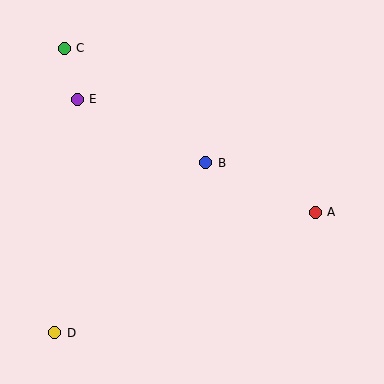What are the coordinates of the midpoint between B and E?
The midpoint between B and E is at (141, 131).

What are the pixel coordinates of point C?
Point C is at (64, 48).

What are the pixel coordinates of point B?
Point B is at (206, 163).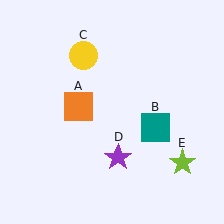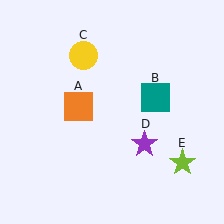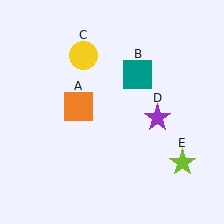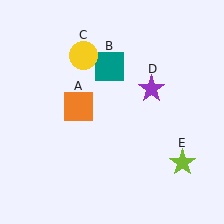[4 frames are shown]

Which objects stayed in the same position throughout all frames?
Orange square (object A) and yellow circle (object C) and lime star (object E) remained stationary.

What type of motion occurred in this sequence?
The teal square (object B), purple star (object D) rotated counterclockwise around the center of the scene.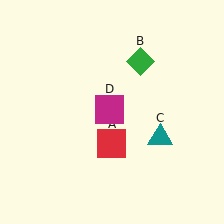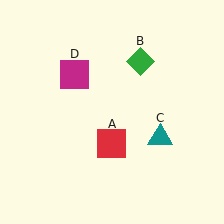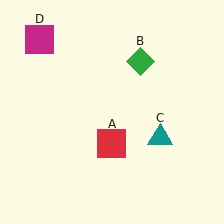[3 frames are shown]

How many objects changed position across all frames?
1 object changed position: magenta square (object D).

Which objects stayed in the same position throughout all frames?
Red square (object A) and green diamond (object B) and teal triangle (object C) remained stationary.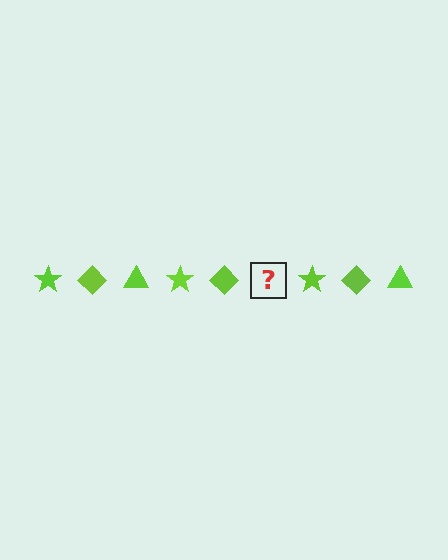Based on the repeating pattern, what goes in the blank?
The blank should be a lime triangle.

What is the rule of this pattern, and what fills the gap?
The rule is that the pattern cycles through star, diamond, triangle shapes in lime. The gap should be filled with a lime triangle.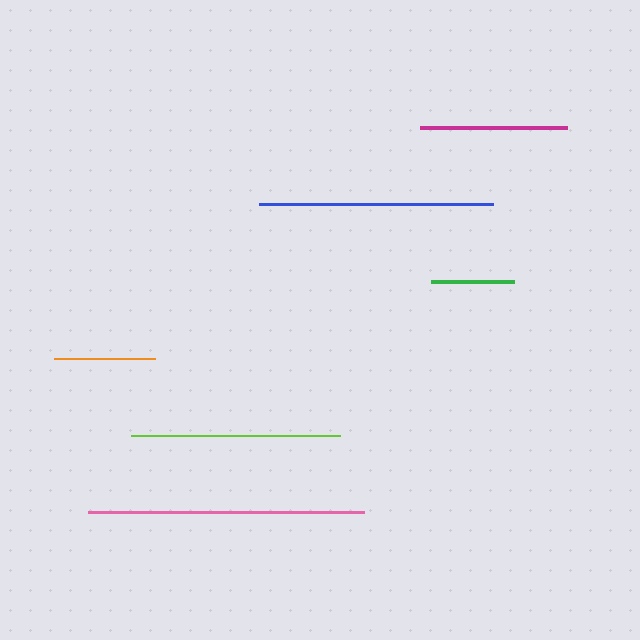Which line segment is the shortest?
The green line is the shortest at approximately 83 pixels.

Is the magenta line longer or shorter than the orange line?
The magenta line is longer than the orange line.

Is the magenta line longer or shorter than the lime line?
The lime line is longer than the magenta line.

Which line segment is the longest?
The pink line is the longest at approximately 276 pixels.